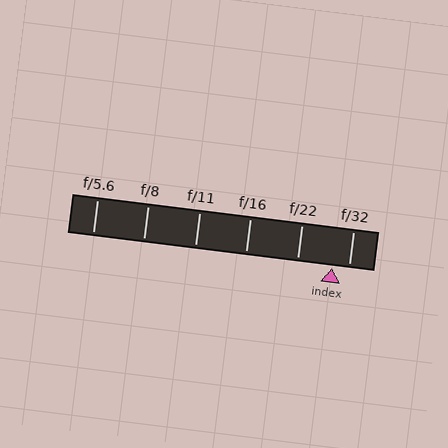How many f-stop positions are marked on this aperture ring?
There are 6 f-stop positions marked.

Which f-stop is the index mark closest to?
The index mark is closest to f/32.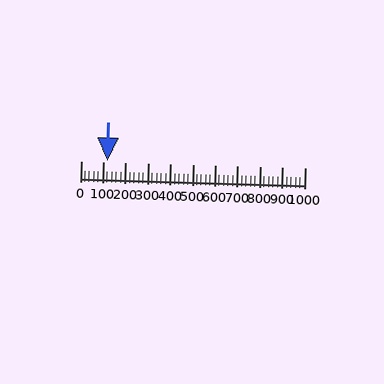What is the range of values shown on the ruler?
The ruler shows values from 0 to 1000.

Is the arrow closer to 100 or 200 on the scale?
The arrow is closer to 100.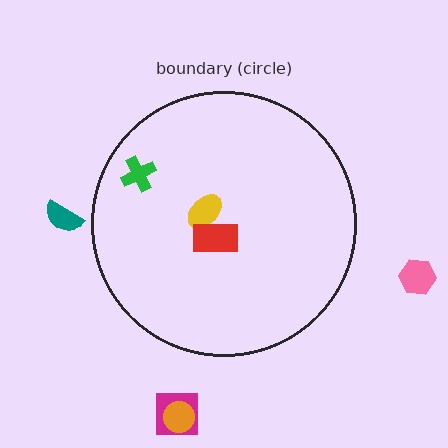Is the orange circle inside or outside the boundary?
Outside.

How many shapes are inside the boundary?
3 inside, 4 outside.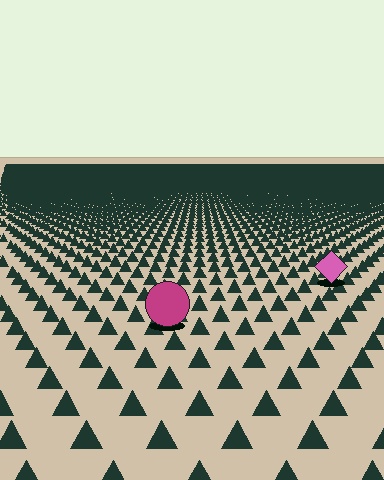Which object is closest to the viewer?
The magenta circle is closest. The texture marks near it are larger and more spread out.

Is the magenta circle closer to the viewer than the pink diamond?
Yes. The magenta circle is closer — you can tell from the texture gradient: the ground texture is coarser near it.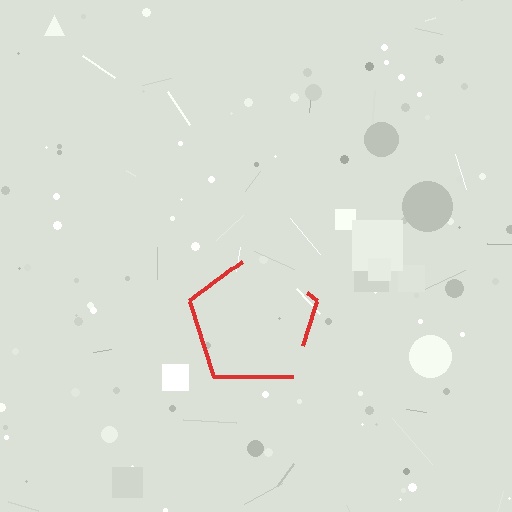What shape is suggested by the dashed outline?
The dashed outline suggests a pentagon.